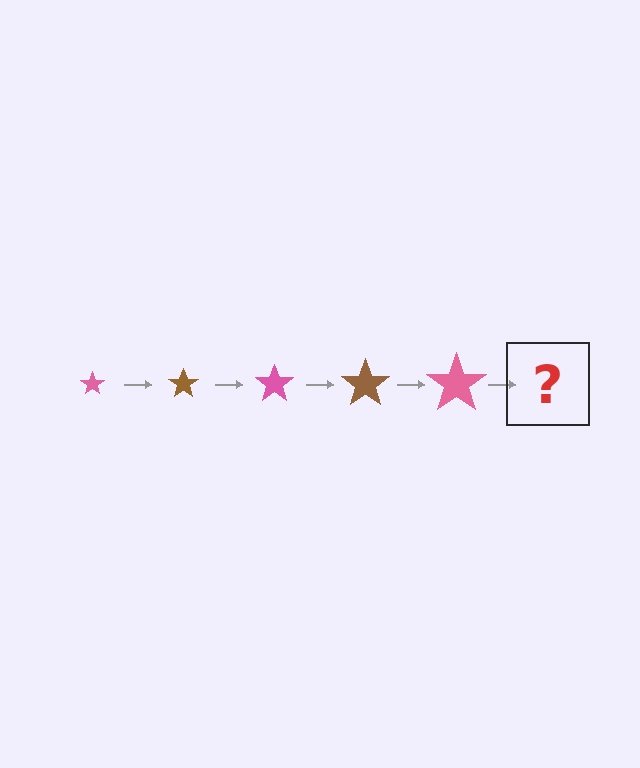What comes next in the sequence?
The next element should be a brown star, larger than the previous one.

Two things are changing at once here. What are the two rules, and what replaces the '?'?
The two rules are that the star grows larger each step and the color cycles through pink and brown. The '?' should be a brown star, larger than the previous one.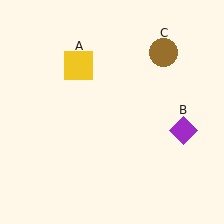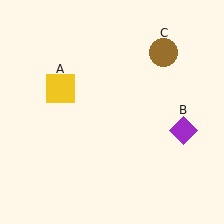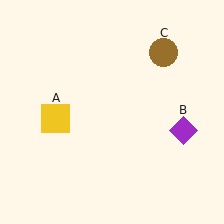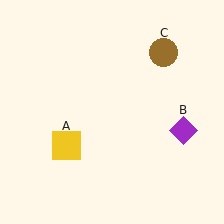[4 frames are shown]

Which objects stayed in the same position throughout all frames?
Purple diamond (object B) and brown circle (object C) remained stationary.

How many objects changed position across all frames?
1 object changed position: yellow square (object A).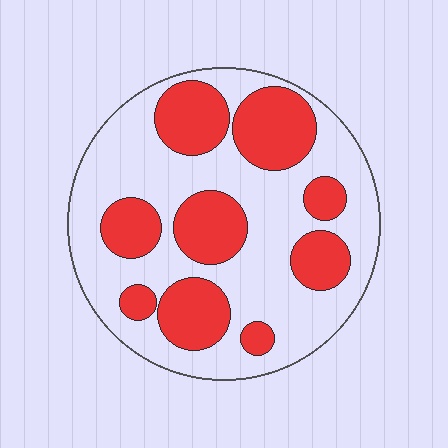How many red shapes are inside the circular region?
9.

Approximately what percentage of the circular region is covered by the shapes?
Approximately 35%.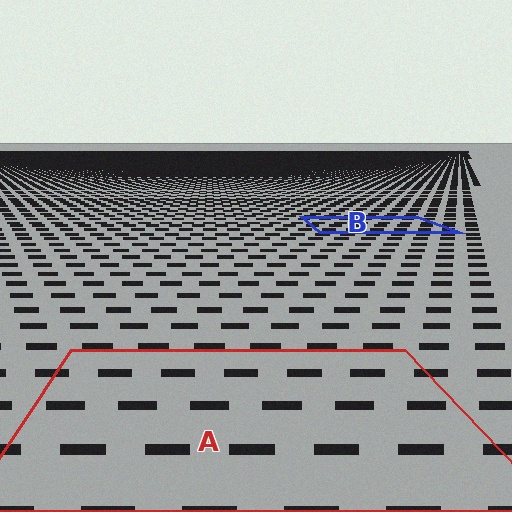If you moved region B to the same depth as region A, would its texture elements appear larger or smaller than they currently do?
They would appear larger. At a closer depth, the same texture elements are projected at a bigger on-screen size.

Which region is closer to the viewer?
Region A is closer. The texture elements there are larger and more spread out.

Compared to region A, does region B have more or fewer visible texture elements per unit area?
Region B has more texture elements per unit area — they are packed more densely because it is farther away.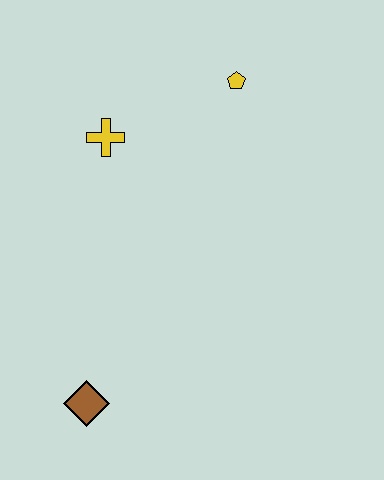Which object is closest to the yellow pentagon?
The yellow cross is closest to the yellow pentagon.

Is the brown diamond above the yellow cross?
No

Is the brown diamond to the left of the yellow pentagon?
Yes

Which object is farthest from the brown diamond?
The yellow pentagon is farthest from the brown diamond.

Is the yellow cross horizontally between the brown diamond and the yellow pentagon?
Yes